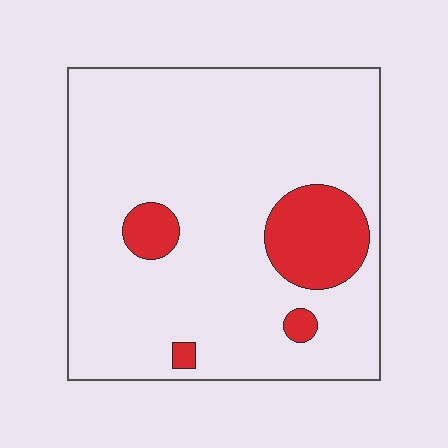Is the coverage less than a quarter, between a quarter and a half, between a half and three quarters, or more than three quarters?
Less than a quarter.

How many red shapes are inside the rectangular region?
4.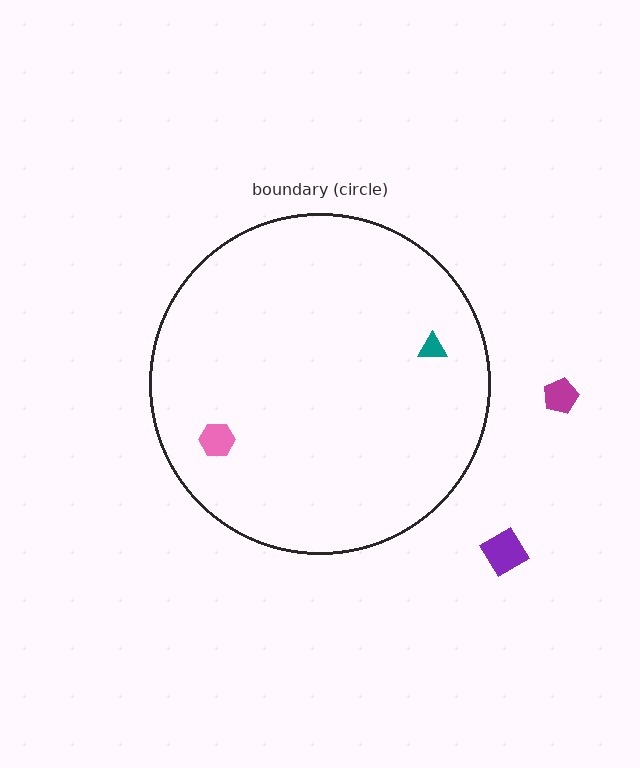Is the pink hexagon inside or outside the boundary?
Inside.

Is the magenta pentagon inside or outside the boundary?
Outside.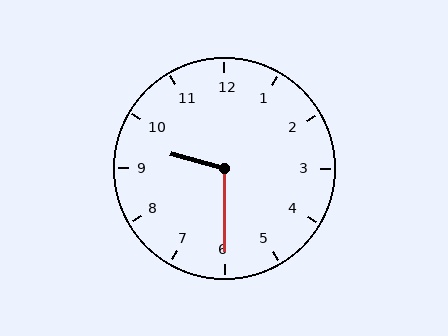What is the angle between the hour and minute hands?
Approximately 105 degrees.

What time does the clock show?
9:30.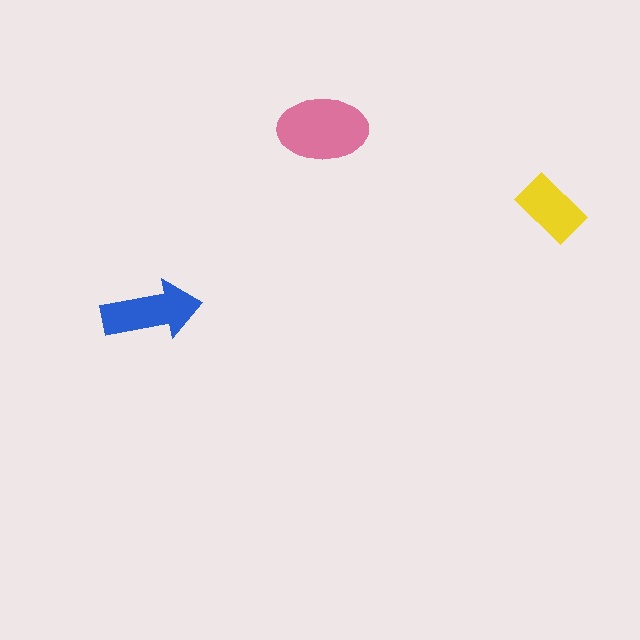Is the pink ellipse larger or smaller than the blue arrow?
Larger.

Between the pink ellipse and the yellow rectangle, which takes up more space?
The pink ellipse.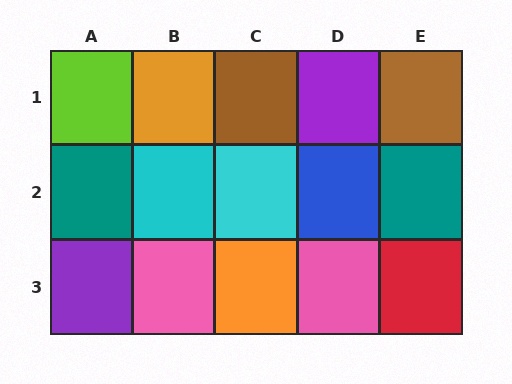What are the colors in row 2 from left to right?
Teal, cyan, cyan, blue, teal.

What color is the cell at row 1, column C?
Brown.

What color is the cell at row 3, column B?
Pink.